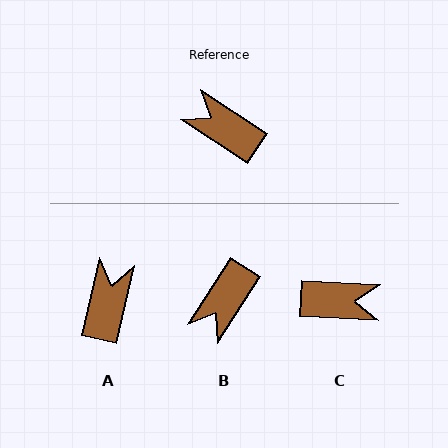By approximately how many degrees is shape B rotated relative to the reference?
Approximately 91 degrees counter-clockwise.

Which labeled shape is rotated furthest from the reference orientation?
C, about 149 degrees away.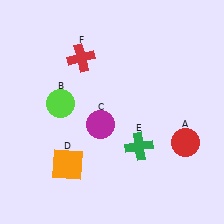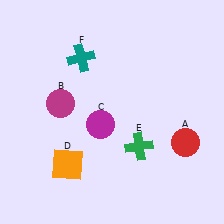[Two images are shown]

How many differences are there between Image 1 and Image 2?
There are 2 differences between the two images.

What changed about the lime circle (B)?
In Image 1, B is lime. In Image 2, it changed to magenta.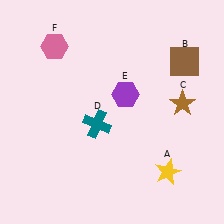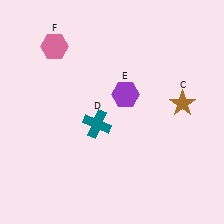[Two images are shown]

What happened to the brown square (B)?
The brown square (B) was removed in Image 2. It was in the top-right area of Image 1.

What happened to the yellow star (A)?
The yellow star (A) was removed in Image 2. It was in the bottom-right area of Image 1.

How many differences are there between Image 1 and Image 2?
There are 2 differences between the two images.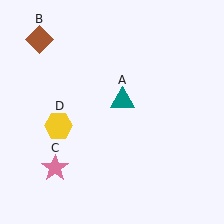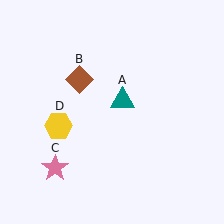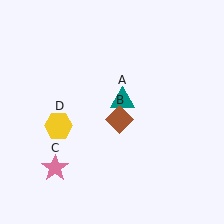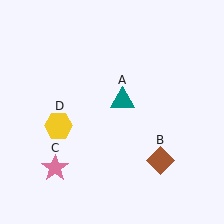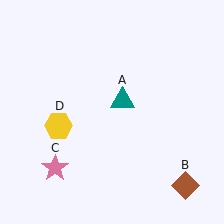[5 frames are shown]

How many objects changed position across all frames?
1 object changed position: brown diamond (object B).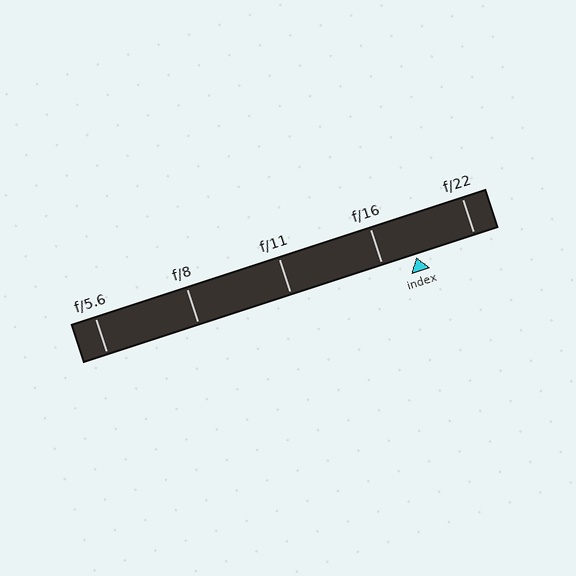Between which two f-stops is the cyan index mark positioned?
The index mark is between f/16 and f/22.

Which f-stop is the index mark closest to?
The index mark is closest to f/16.